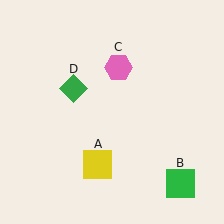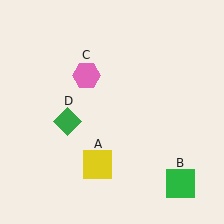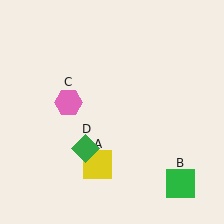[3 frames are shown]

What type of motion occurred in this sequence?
The pink hexagon (object C), green diamond (object D) rotated counterclockwise around the center of the scene.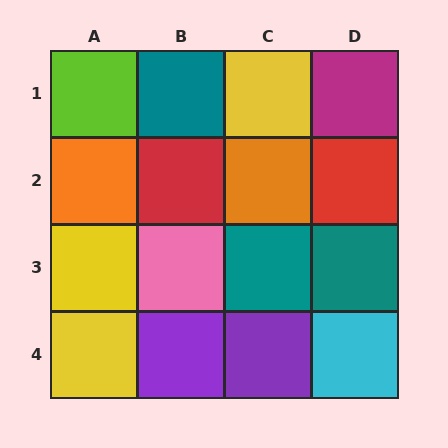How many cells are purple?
2 cells are purple.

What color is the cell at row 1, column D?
Magenta.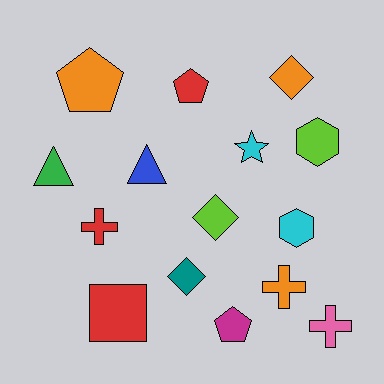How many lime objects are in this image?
There are 2 lime objects.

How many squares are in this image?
There is 1 square.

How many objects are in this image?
There are 15 objects.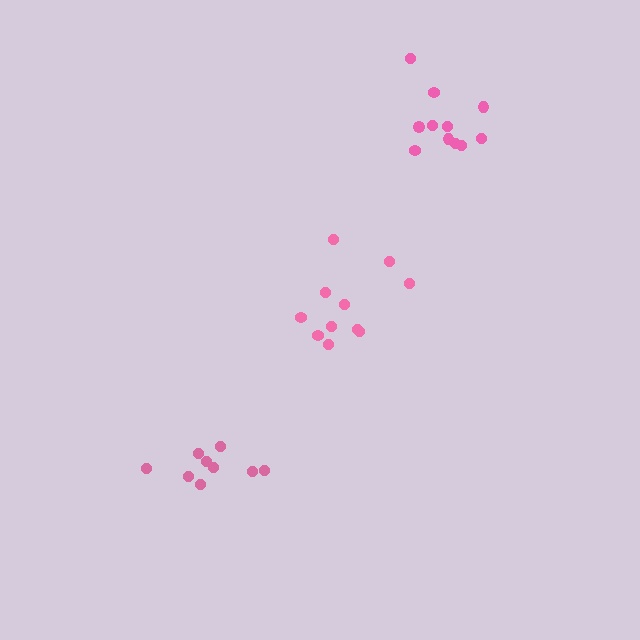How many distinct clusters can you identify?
There are 3 distinct clusters.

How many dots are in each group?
Group 1: 11 dots, Group 2: 9 dots, Group 3: 11 dots (31 total).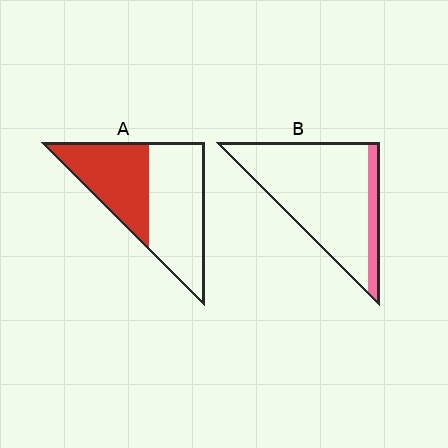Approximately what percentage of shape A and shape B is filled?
A is approximately 45% and B is approximately 15%.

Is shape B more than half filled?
No.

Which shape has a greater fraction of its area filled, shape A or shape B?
Shape A.